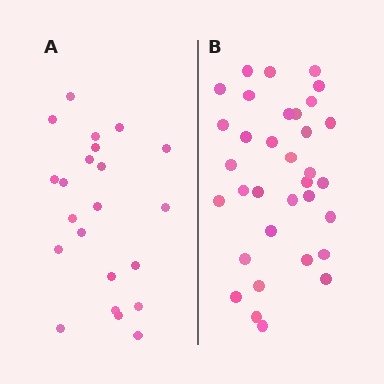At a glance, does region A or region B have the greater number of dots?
Region B (the right region) has more dots.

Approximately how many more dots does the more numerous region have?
Region B has roughly 12 or so more dots than region A.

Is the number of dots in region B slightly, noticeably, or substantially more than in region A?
Region B has substantially more. The ratio is roughly 1.5 to 1.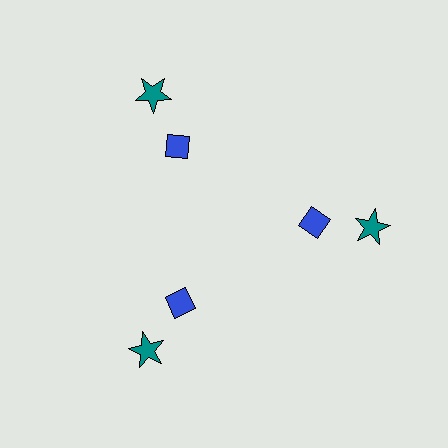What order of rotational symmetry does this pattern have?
This pattern has 3-fold rotational symmetry.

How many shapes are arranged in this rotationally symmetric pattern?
There are 6 shapes, arranged in 3 groups of 2.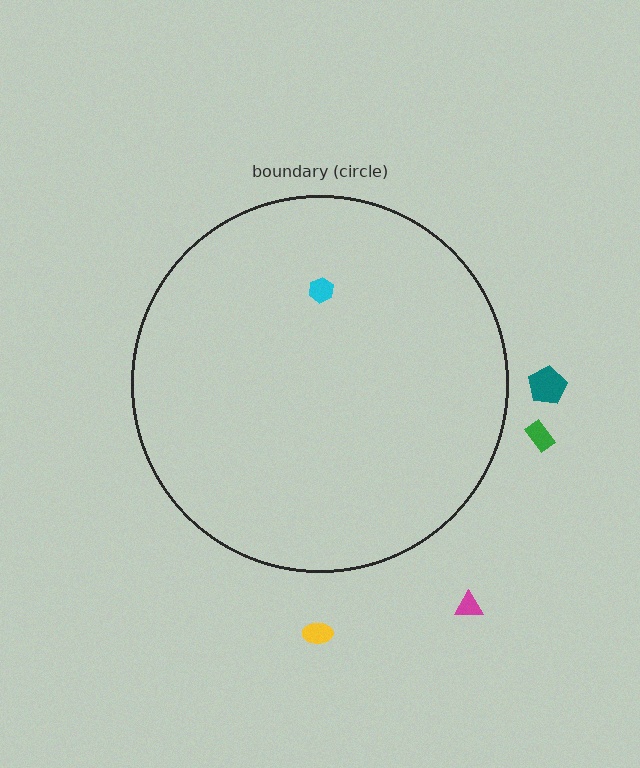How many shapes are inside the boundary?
1 inside, 4 outside.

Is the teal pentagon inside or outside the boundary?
Outside.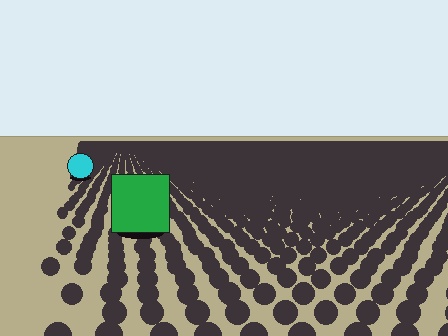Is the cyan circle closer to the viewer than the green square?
No. The green square is closer — you can tell from the texture gradient: the ground texture is coarser near it.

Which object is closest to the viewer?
The green square is closest. The texture marks near it are larger and more spread out.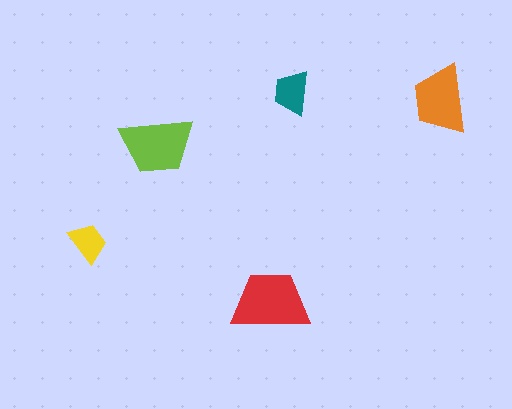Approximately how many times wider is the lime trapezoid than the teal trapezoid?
About 1.5 times wider.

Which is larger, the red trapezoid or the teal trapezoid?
The red one.